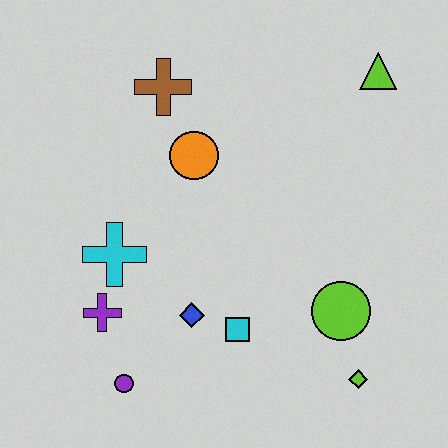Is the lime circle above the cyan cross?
No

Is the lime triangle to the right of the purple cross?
Yes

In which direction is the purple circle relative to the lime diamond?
The purple circle is to the left of the lime diamond.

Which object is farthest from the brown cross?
The lime diamond is farthest from the brown cross.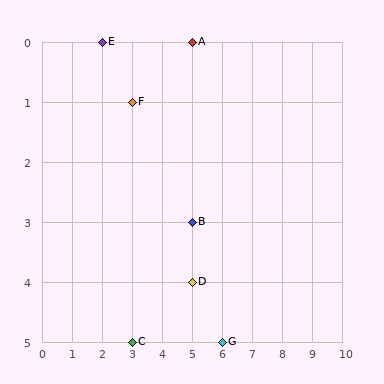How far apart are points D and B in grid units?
Points D and B are 1 row apart.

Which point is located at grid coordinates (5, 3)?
Point B is at (5, 3).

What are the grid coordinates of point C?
Point C is at grid coordinates (3, 5).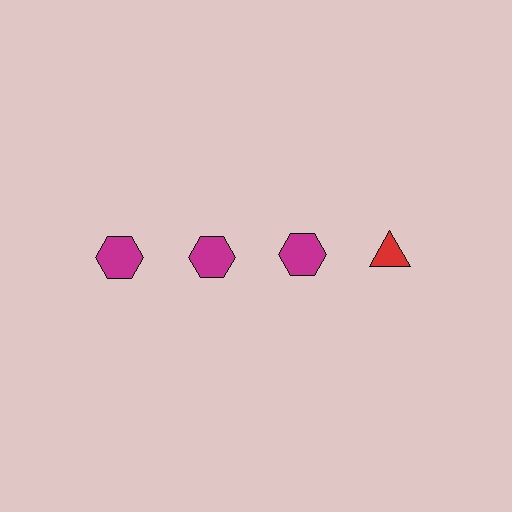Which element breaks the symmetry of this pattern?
The red triangle in the top row, second from right column breaks the symmetry. All other shapes are magenta hexagons.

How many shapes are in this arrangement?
There are 4 shapes arranged in a grid pattern.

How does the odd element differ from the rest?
It differs in both color (red instead of magenta) and shape (triangle instead of hexagon).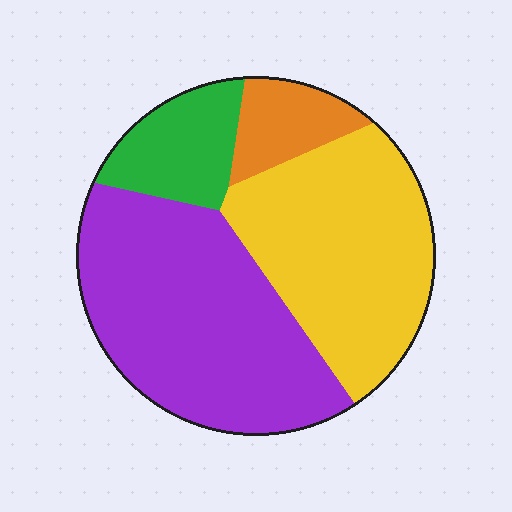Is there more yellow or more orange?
Yellow.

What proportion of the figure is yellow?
Yellow covers around 35% of the figure.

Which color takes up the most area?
Purple, at roughly 45%.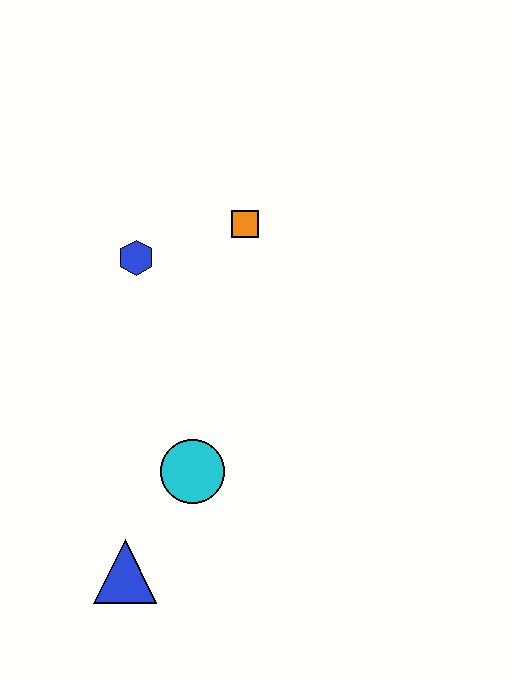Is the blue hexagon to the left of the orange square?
Yes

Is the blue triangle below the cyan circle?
Yes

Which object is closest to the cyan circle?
The blue triangle is closest to the cyan circle.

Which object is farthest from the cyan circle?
The orange square is farthest from the cyan circle.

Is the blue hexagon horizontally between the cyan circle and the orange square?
No